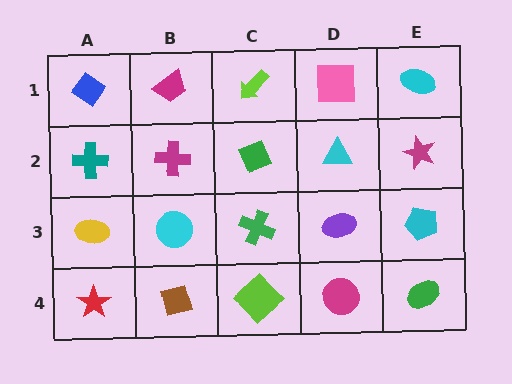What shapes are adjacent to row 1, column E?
A magenta star (row 2, column E), a pink square (row 1, column D).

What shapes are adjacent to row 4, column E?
A cyan pentagon (row 3, column E), a magenta circle (row 4, column D).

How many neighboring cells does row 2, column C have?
4.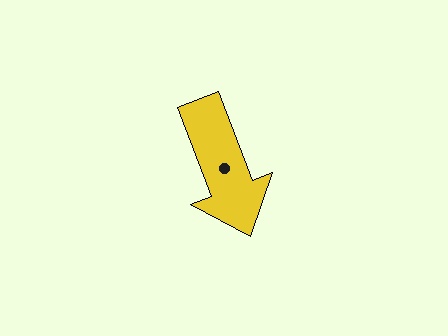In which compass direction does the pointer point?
South.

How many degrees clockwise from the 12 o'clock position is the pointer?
Approximately 159 degrees.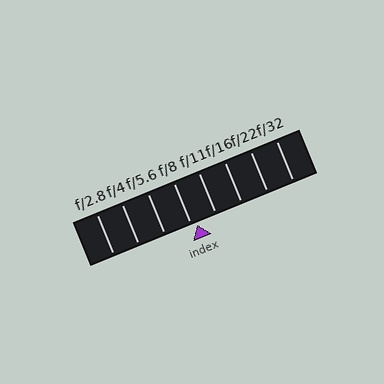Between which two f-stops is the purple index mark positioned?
The index mark is between f/8 and f/11.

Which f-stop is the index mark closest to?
The index mark is closest to f/8.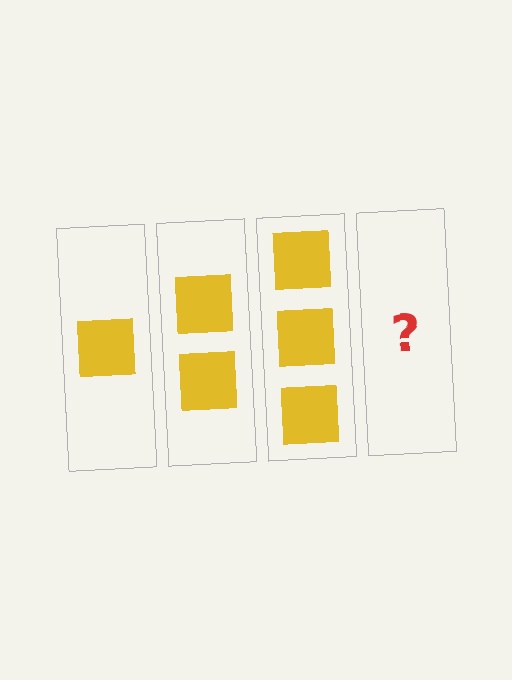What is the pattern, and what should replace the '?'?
The pattern is that each step adds one more square. The '?' should be 4 squares.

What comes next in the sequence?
The next element should be 4 squares.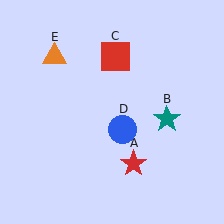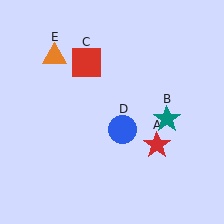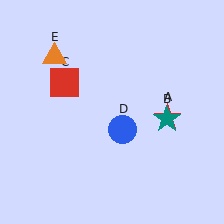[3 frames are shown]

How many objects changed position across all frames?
2 objects changed position: red star (object A), red square (object C).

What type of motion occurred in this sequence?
The red star (object A), red square (object C) rotated counterclockwise around the center of the scene.